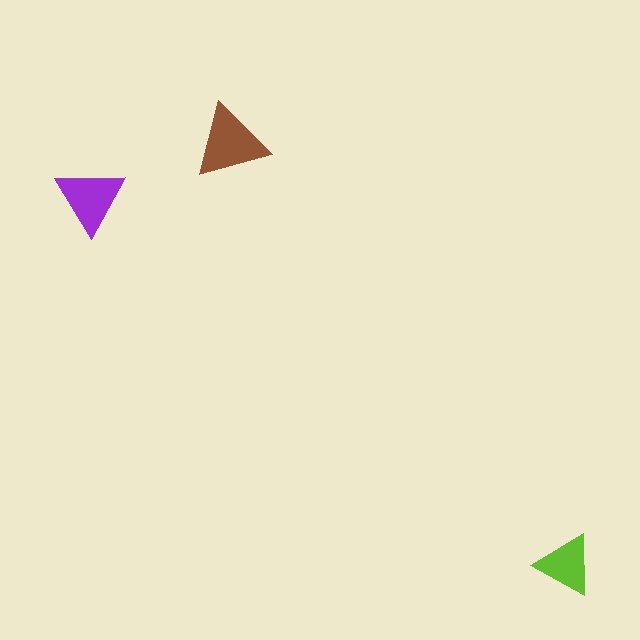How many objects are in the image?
There are 3 objects in the image.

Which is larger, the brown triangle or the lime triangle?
The brown one.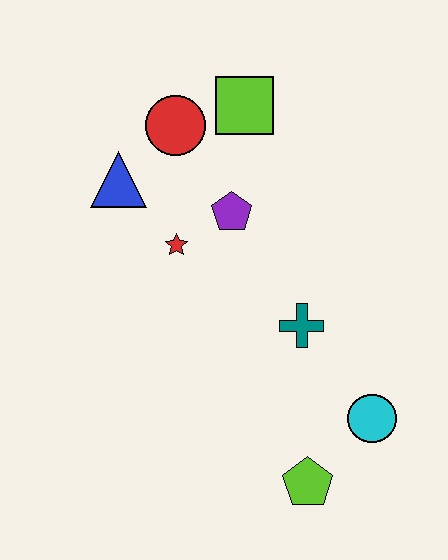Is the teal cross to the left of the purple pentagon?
No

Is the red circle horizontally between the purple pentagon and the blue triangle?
Yes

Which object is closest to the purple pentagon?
The red star is closest to the purple pentagon.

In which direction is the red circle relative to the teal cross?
The red circle is above the teal cross.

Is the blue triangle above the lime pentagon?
Yes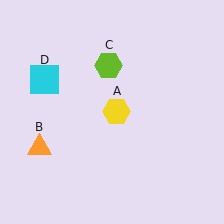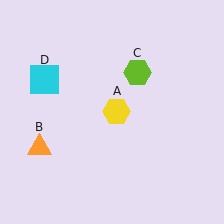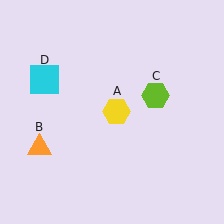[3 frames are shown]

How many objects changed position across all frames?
1 object changed position: lime hexagon (object C).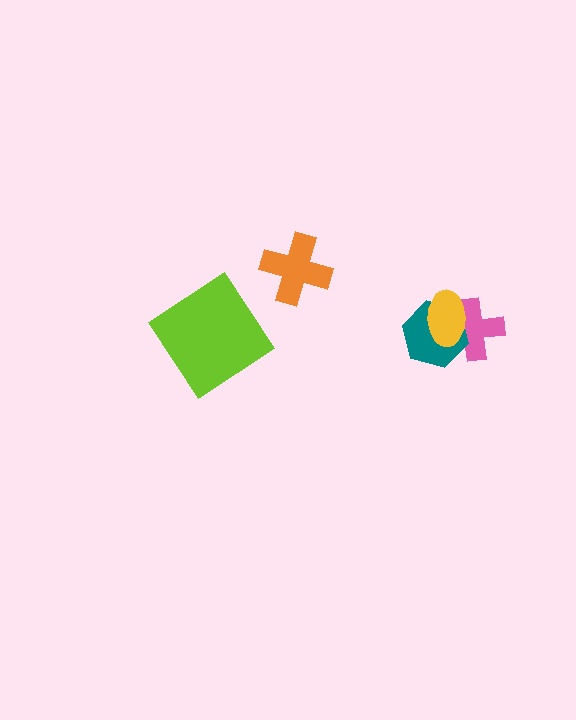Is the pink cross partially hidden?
Yes, it is partially covered by another shape.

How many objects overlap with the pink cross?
2 objects overlap with the pink cross.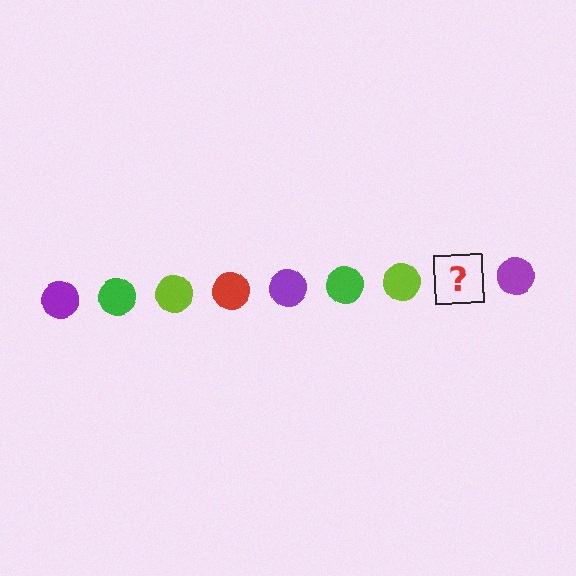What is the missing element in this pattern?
The missing element is a red circle.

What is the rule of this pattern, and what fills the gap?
The rule is that the pattern cycles through purple, green, lime, red circles. The gap should be filled with a red circle.